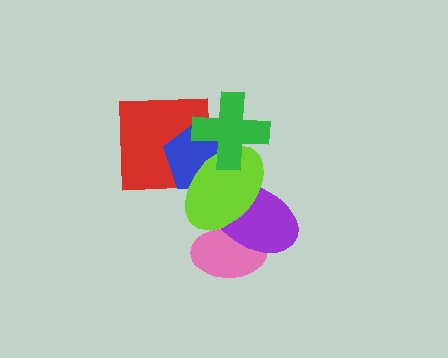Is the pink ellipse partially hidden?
Yes, it is partially covered by another shape.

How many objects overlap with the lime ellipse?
5 objects overlap with the lime ellipse.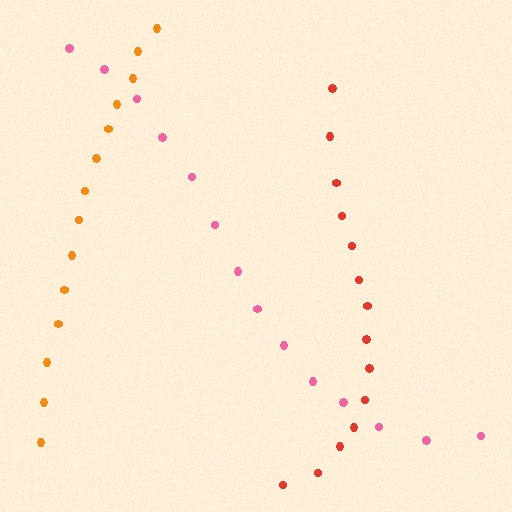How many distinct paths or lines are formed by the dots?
There are 3 distinct paths.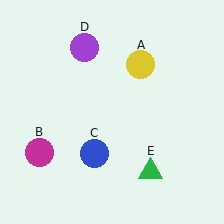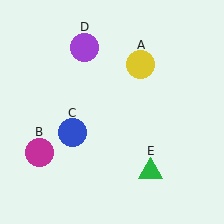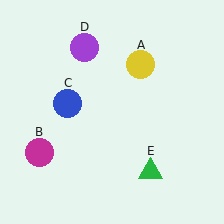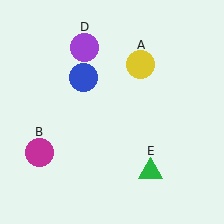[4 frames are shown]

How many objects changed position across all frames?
1 object changed position: blue circle (object C).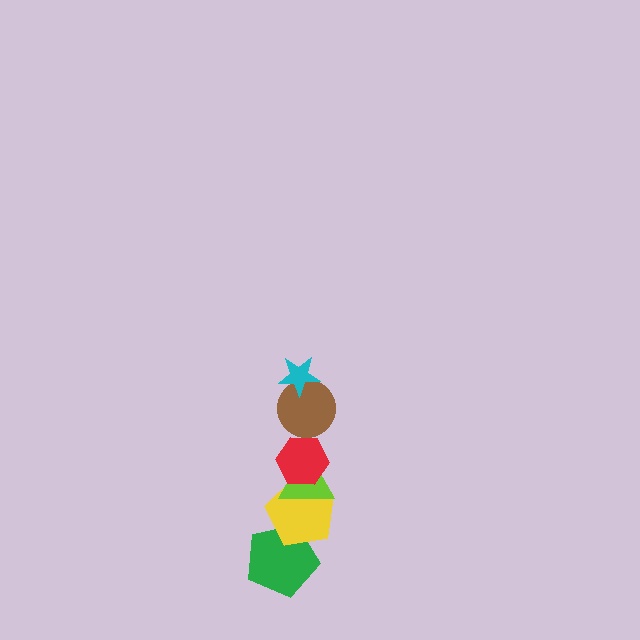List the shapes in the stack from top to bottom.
From top to bottom: the cyan star, the brown circle, the red hexagon, the lime triangle, the yellow pentagon, the green pentagon.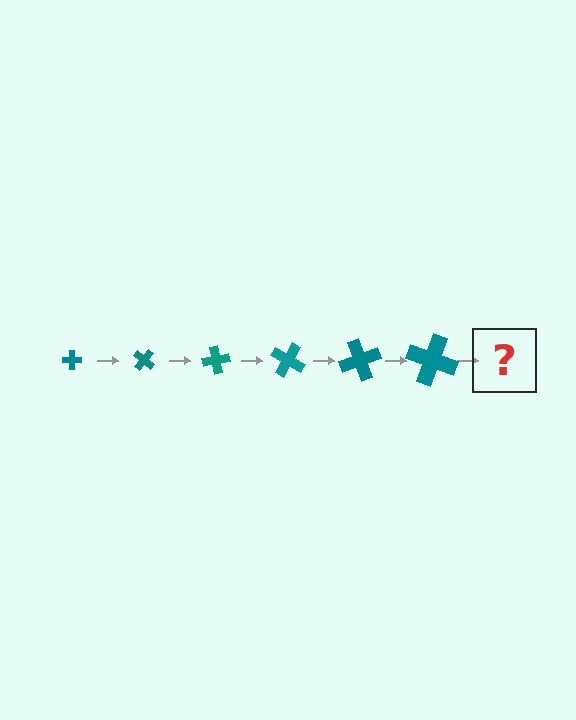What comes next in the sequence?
The next element should be a cross, larger than the previous one and rotated 240 degrees from the start.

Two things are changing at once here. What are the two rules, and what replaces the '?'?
The two rules are that the cross grows larger each step and it rotates 40 degrees each step. The '?' should be a cross, larger than the previous one and rotated 240 degrees from the start.